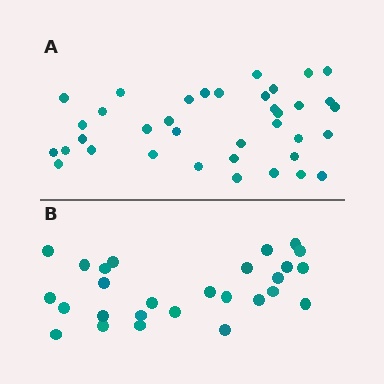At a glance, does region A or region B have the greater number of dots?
Region A (the top region) has more dots.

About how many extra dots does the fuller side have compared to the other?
Region A has roughly 10 or so more dots than region B.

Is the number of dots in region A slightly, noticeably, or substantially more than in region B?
Region A has noticeably more, but not dramatically so. The ratio is roughly 1.4 to 1.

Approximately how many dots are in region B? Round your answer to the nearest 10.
About 30 dots. (The exact count is 27, which rounds to 30.)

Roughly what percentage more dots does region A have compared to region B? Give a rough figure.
About 35% more.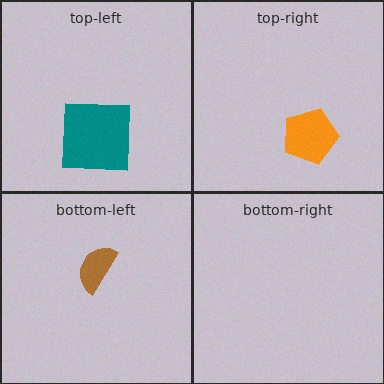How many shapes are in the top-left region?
1.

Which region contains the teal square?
The top-left region.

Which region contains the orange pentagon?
The top-right region.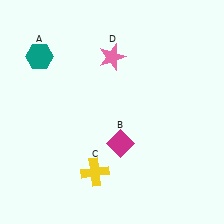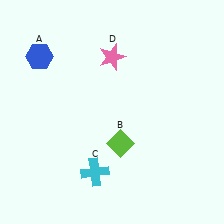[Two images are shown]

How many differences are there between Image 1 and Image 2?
There are 3 differences between the two images.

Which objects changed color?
A changed from teal to blue. B changed from magenta to lime. C changed from yellow to cyan.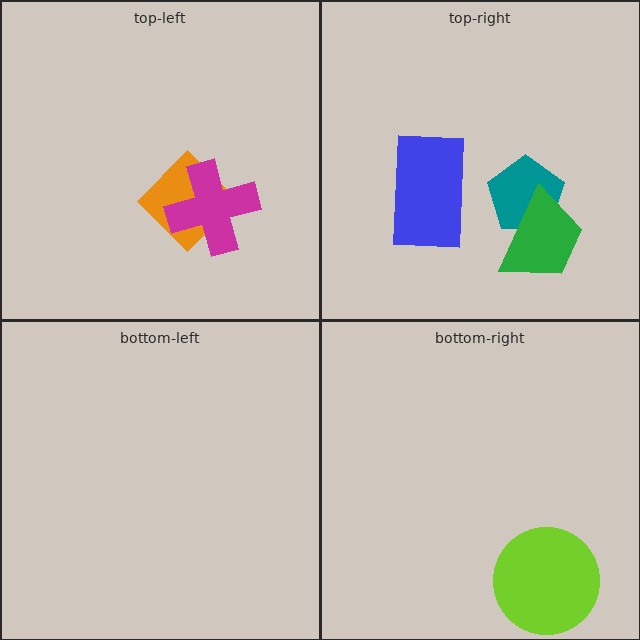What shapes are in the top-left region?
The orange diamond, the magenta cross.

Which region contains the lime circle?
The bottom-right region.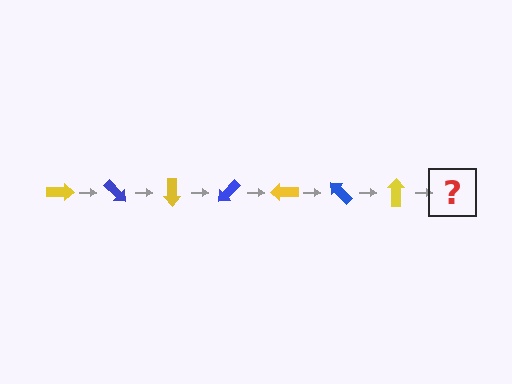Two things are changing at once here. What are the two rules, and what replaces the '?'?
The two rules are that it rotates 45 degrees each step and the color cycles through yellow and blue. The '?' should be a blue arrow, rotated 315 degrees from the start.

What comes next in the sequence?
The next element should be a blue arrow, rotated 315 degrees from the start.